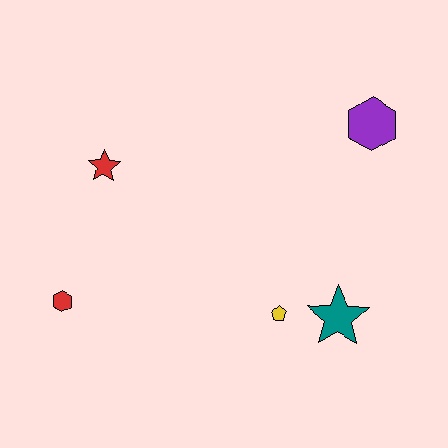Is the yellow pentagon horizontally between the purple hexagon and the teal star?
No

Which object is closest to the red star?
The red hexagon is closest to the red star.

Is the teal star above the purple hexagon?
No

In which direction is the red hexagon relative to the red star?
The red hexagon is below the red star.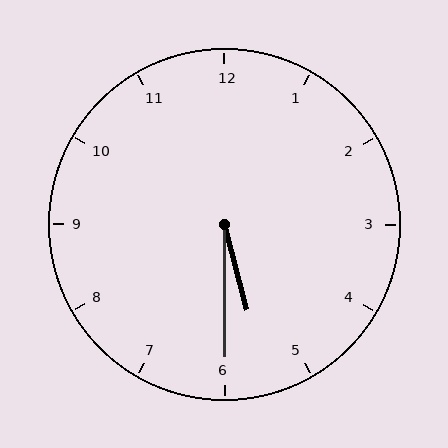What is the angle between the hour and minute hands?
Approximately 15 degrees.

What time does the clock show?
5:30.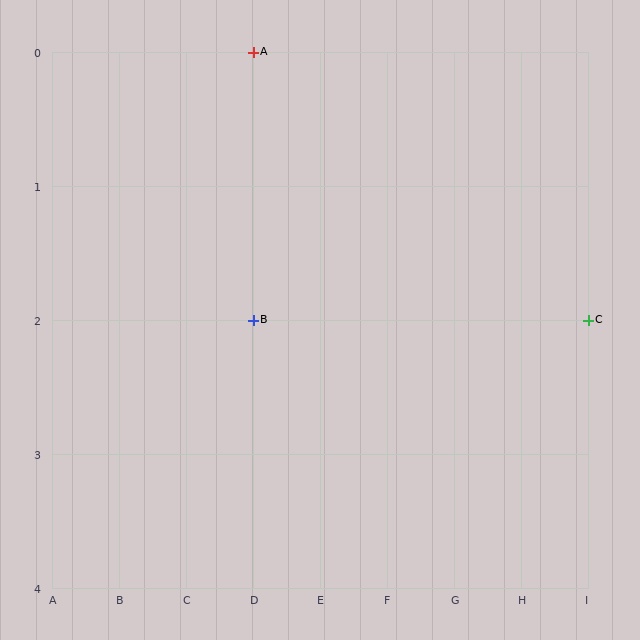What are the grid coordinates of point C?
Point C is at grid coordinates (I, 2).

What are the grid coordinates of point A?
Point A is at grid coordinates (D, 0).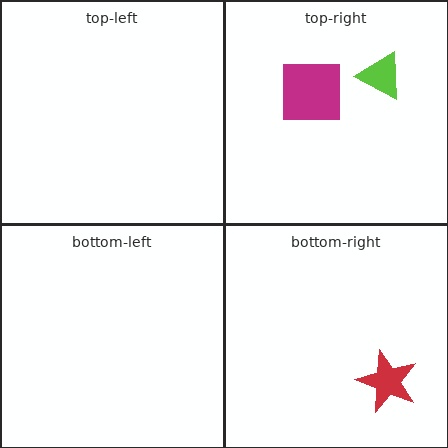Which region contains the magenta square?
The top-right region.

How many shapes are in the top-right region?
2.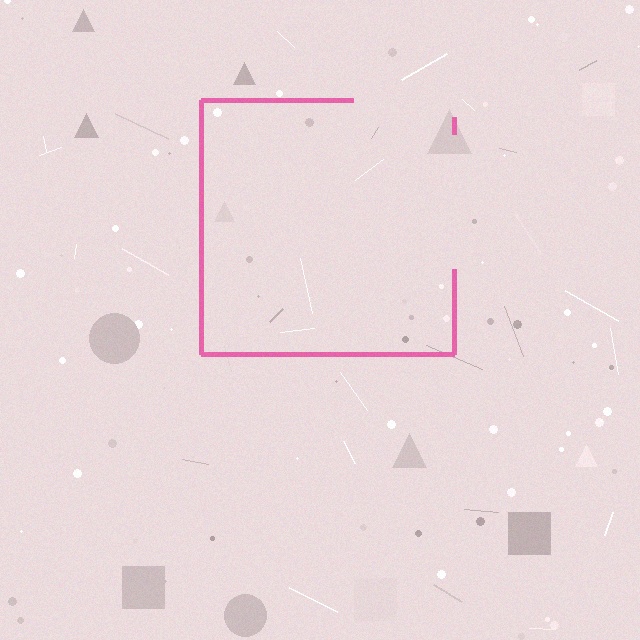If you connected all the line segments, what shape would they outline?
They would outline a square.